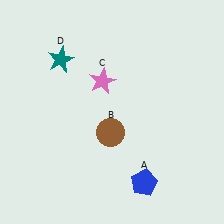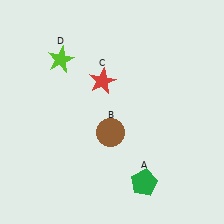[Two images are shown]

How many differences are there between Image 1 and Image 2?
There are 3 differences between the two images.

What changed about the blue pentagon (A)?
In Image 1, A is blue. In Image 2, it changed to green.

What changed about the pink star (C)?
In Image 1, C is pink. In Image 2, it changed to red.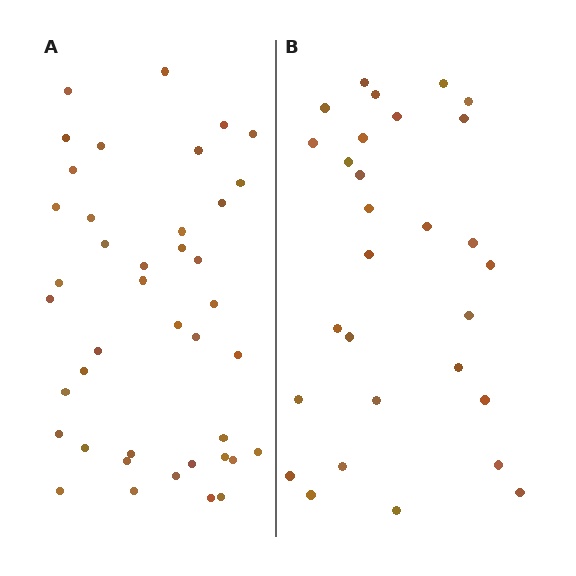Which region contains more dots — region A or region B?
Region A (the left region) has more dots.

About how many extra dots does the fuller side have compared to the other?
Region A has roughly 12 or so more dots than region B.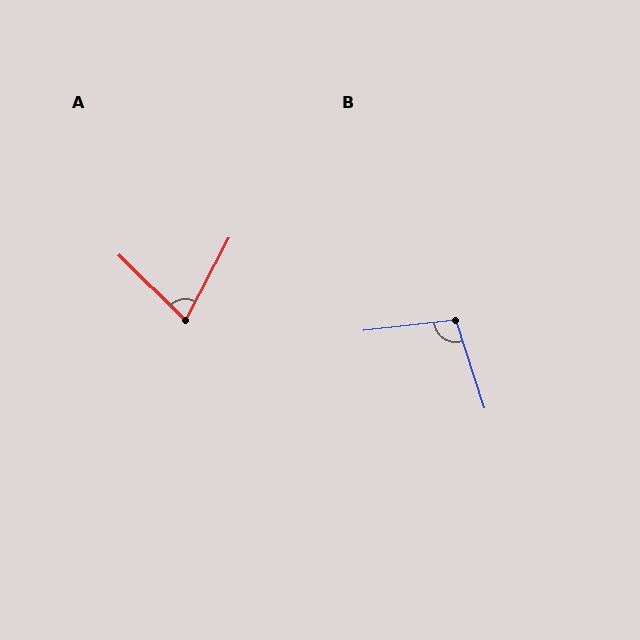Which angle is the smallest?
A, at approximately 74 degrees.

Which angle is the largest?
B, at approximately 101 degrees.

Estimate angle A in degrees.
Approximately 74 degrees.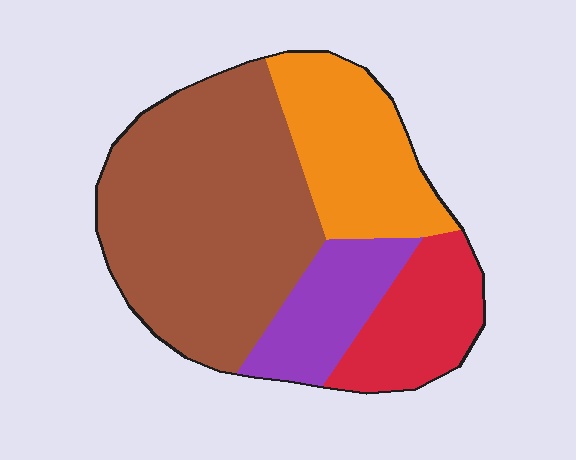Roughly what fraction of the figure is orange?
Orange takes up about one fifth (1/5) of the figure.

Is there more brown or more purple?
Brown.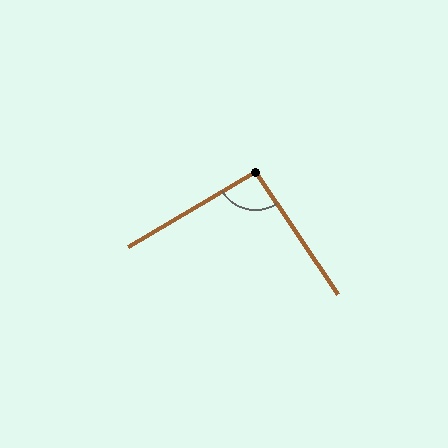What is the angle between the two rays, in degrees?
Approximately 93 degrees.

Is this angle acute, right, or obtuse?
It is approximately a right angle.